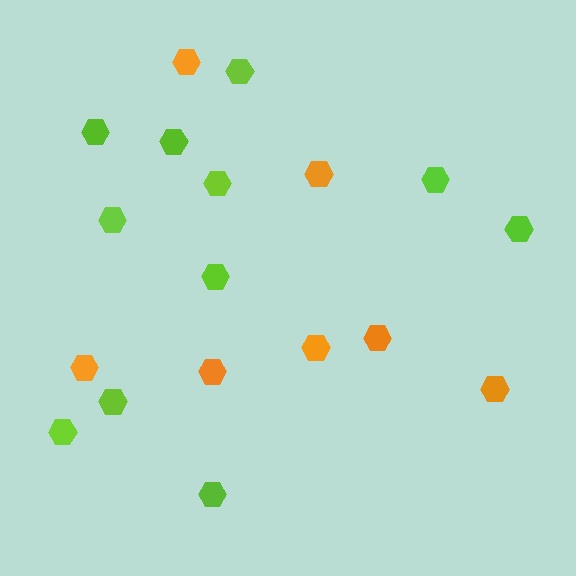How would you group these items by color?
There are 2 groups: one group of orange hexagons (7) and one group of lime hexagons (11).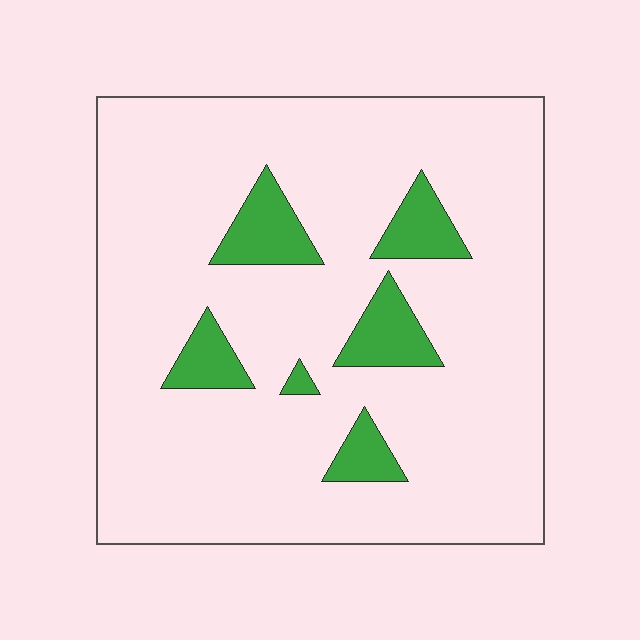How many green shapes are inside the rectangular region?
6.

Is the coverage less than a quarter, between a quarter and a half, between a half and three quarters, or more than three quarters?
Less than a quarter.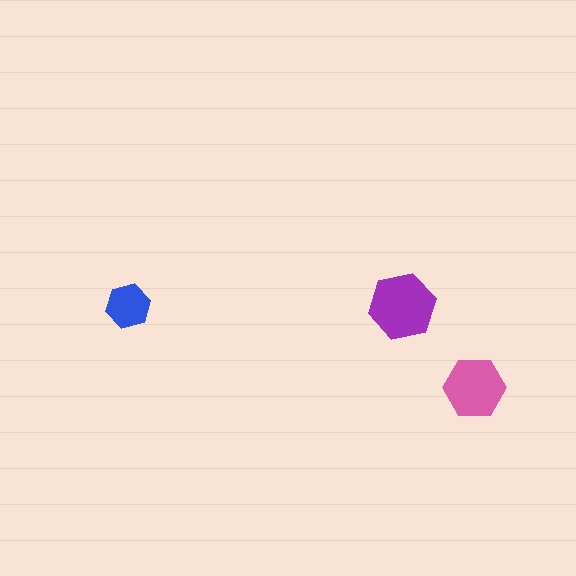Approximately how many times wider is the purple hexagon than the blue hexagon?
About 1.5 times wider.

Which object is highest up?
The blue hexagon is topmost.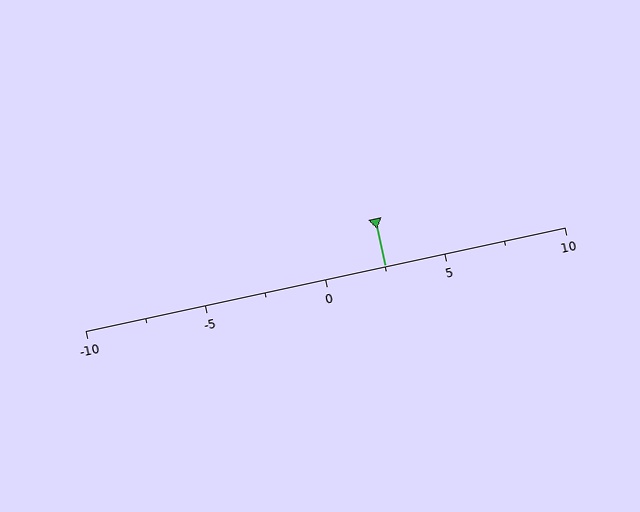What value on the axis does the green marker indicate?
The marker indicates approximately 2.5.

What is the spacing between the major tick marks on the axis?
The major ticks are spaced 5 apart.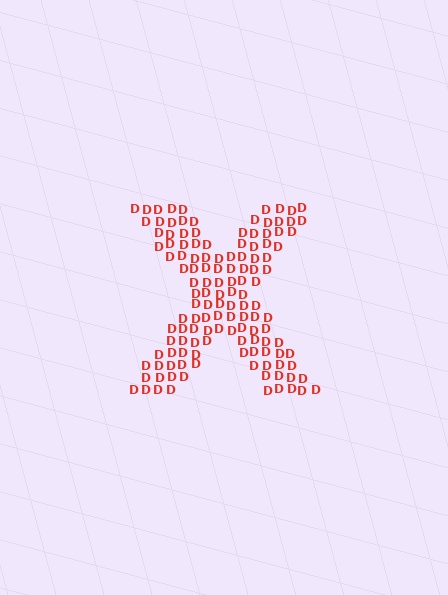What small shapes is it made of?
It is made of small letter D's.